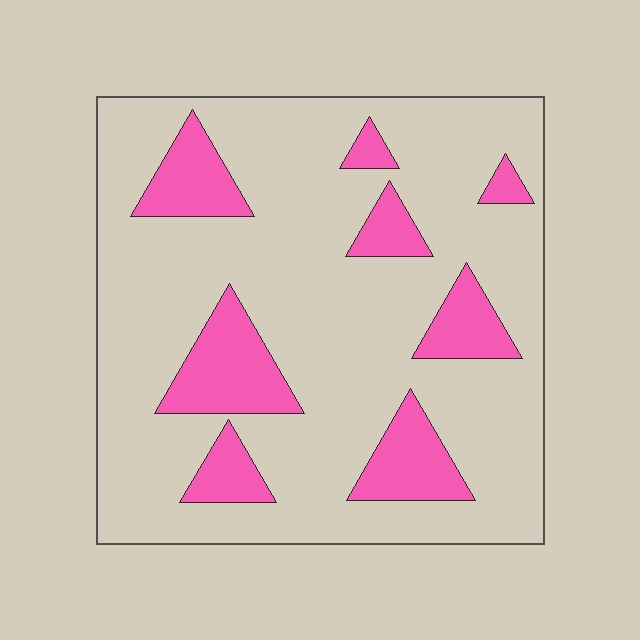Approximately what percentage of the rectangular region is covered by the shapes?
Approximately 20%.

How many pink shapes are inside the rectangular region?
8.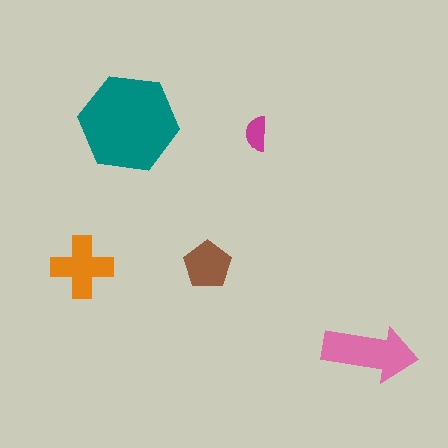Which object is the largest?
The teal hexagon.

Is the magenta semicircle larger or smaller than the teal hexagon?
Smaller.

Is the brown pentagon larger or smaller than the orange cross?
Smaller.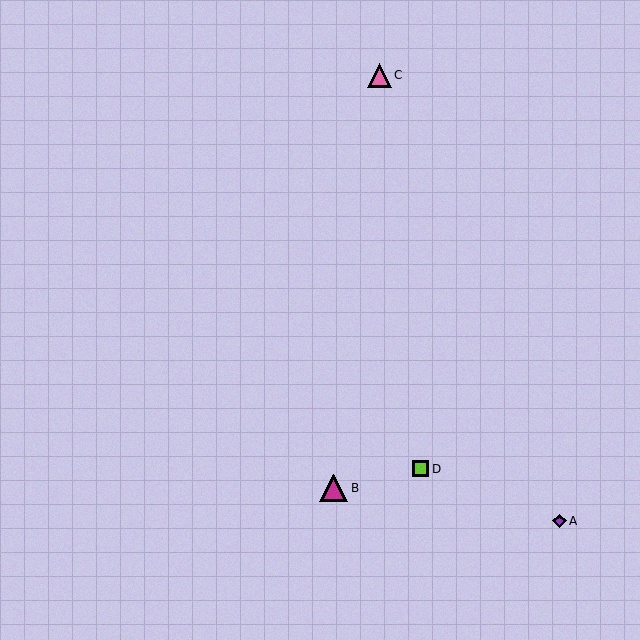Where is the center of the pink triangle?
The center of the pink triangle is at (379, 75).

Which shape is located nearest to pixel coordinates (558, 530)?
The purple diamond (labeled A) at (560, 521) is nearest to that location.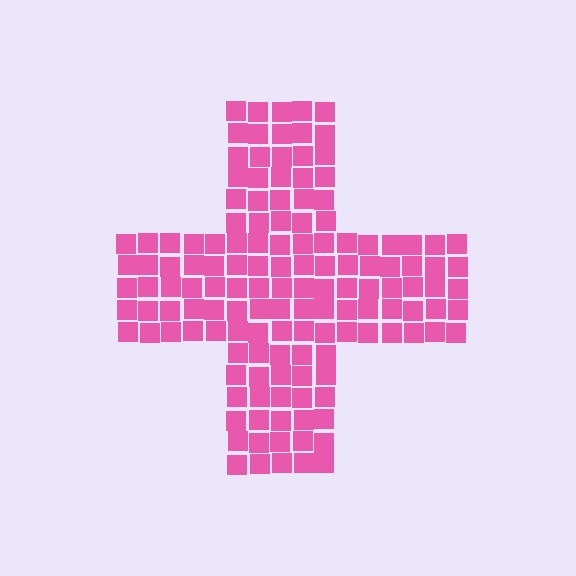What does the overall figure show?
The overall figure shows a cross.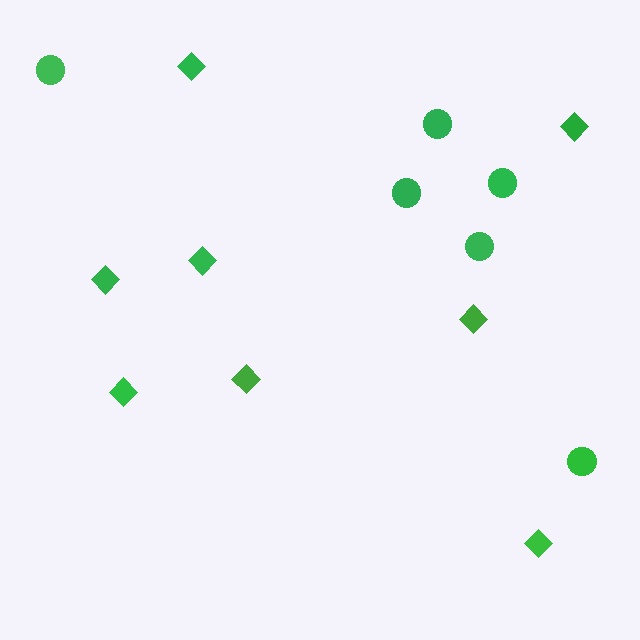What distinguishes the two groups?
There are 2 groups: one group of circles (6) and one group of diamonds (8).